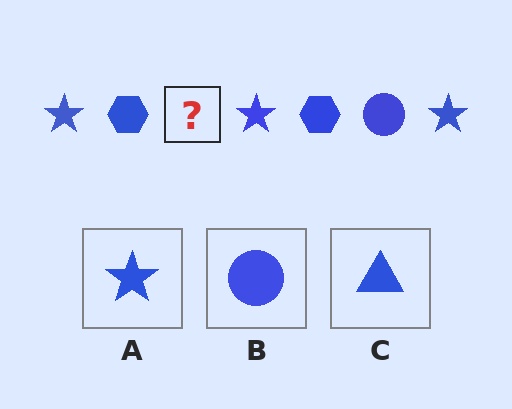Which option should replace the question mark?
Option B.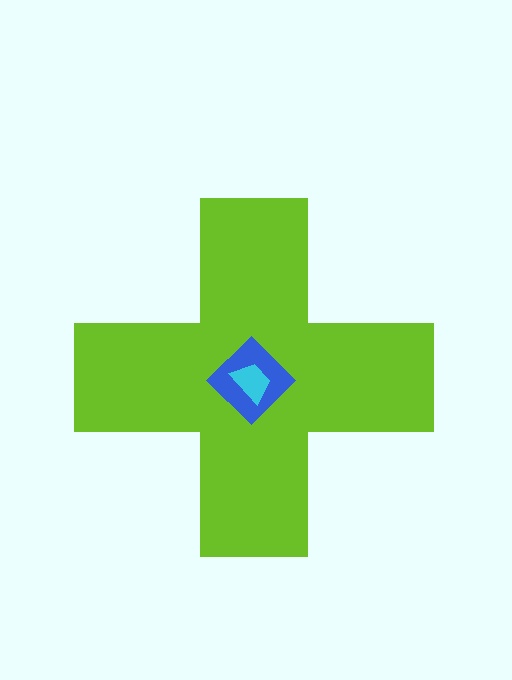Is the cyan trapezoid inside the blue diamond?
Yes.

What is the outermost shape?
The lime cross.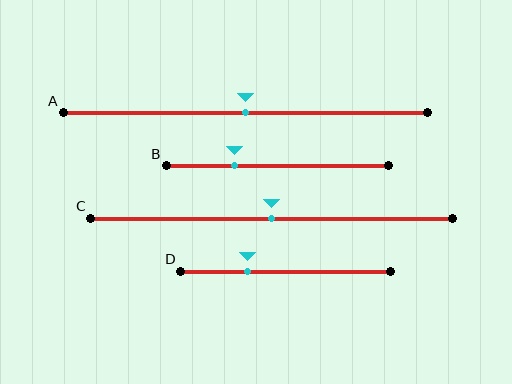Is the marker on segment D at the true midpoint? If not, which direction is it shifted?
No, the marker on segment D is shifted to the left by about 18% of the segment length.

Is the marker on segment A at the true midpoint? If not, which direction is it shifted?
Yes, the marker on segment A is at the true midpoint.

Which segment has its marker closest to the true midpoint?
Segment A has its marker closest to the true midpoint.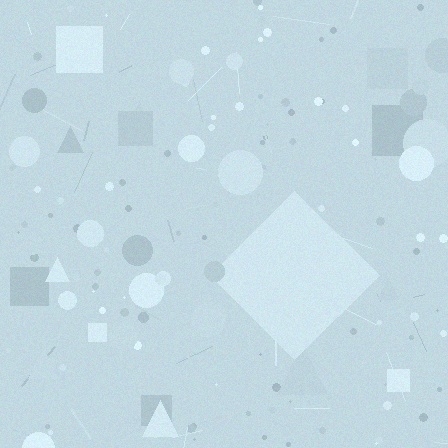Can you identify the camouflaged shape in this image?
The camouflaged shape is a diamond.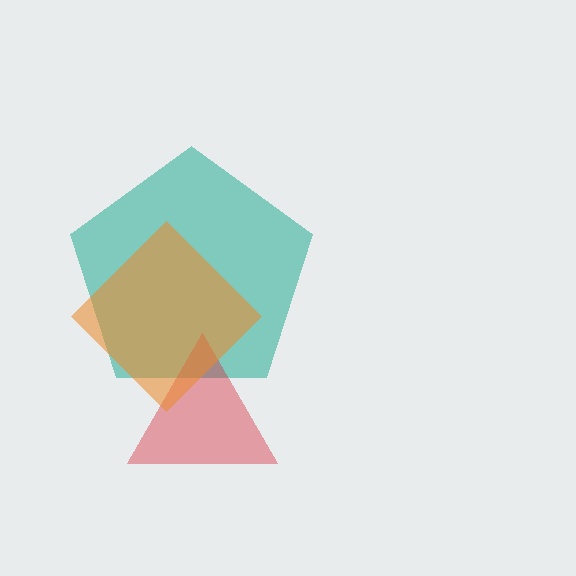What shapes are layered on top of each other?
The layered shapes are: a teal pentagon, a red triangle, an orange diamond.